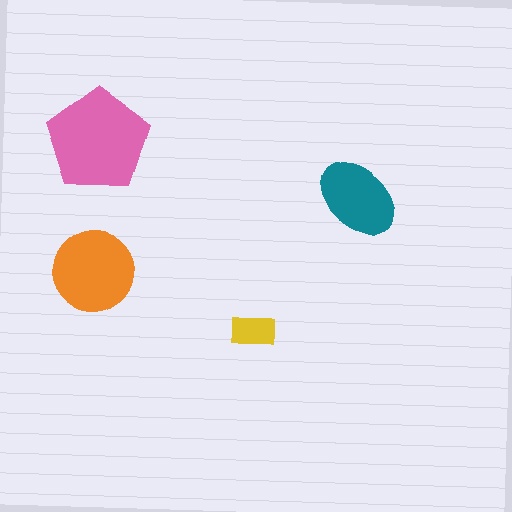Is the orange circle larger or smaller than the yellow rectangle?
Larger.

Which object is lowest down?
The yellow rectangle is bottommost.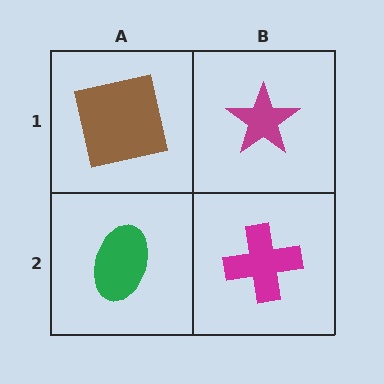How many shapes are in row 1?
2 shapes.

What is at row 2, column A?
A green ellipse.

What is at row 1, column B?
A magenta star.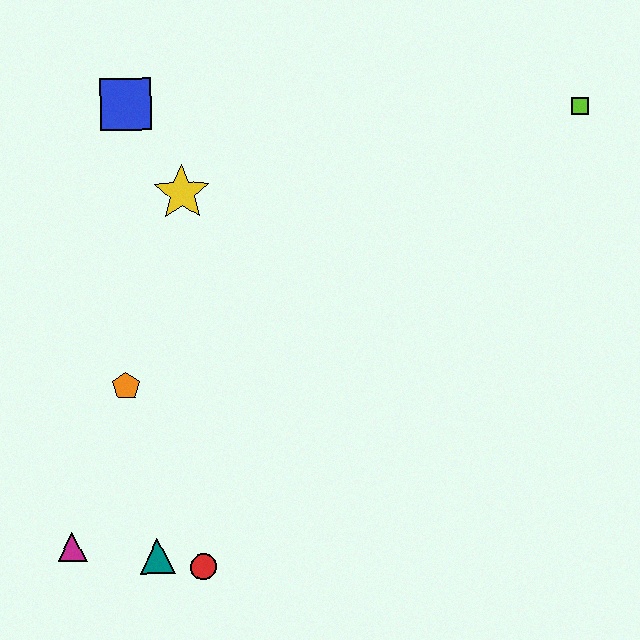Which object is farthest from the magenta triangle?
The lime square is farthest from the magenta triangle.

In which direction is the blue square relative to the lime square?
The blue square is to the left of the lime square.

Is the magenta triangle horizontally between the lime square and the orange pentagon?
No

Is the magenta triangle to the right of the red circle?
No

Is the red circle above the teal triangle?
No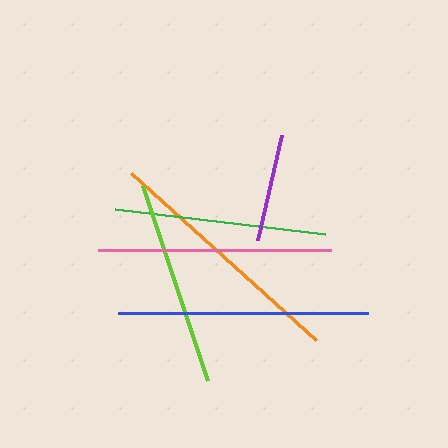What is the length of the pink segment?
The pink segment is approximately 233 pixels long.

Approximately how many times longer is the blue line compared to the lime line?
The blue line is approximately 1.2 times the length of the lime line.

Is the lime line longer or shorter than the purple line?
The lime line is longer than the purple line.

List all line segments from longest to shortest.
From longest to shortest: orange, blue, pink, green, lime, purple.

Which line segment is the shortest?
The purple line is the shortest at approximately 107 pixels.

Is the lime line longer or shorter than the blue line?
The blue line is longer than the lime line.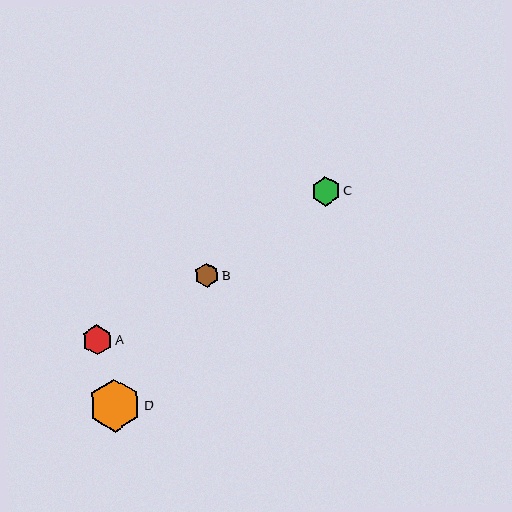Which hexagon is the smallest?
Hexagon B is the smallest with a size of approximately 24 pixels.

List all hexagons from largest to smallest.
From largest to smallest: D, A, C, B.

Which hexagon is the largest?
Hexagon D is the largest with a size of approximately 52 pixels.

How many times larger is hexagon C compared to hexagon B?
Hexagon C is approximately 1.2 times the size of hexagon B.